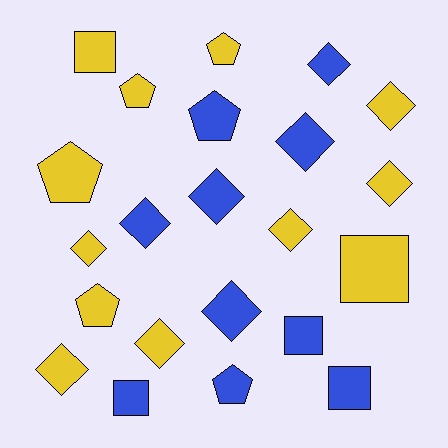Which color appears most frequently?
Yellow, with 12 objects.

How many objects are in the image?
There are 22 objects.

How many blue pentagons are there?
There are 2 blue pentagons.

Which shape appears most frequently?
Diamond, with 11 objects.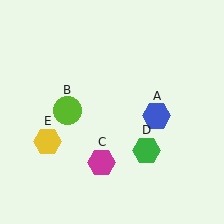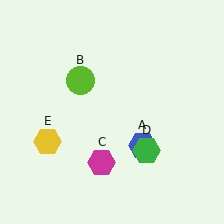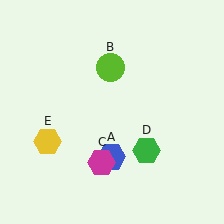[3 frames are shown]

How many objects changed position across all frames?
2 objects changed position: blue hexagon (object A), lime circle (object B).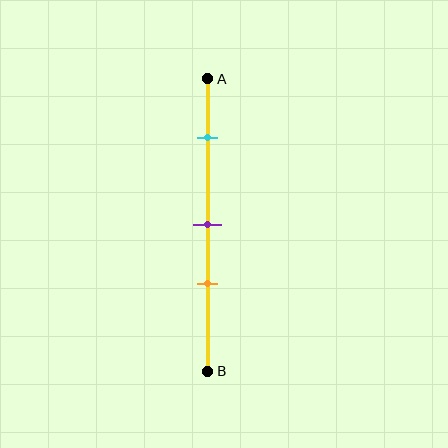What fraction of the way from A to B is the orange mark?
The orange mark is approximately 70% (0.7) of the way from A to B.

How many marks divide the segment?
There are 3 marks dividing the segment.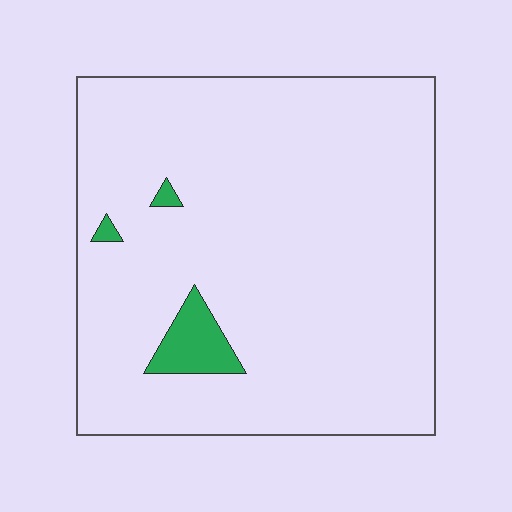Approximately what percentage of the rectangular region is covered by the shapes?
Approximately 5%.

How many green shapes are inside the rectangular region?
3.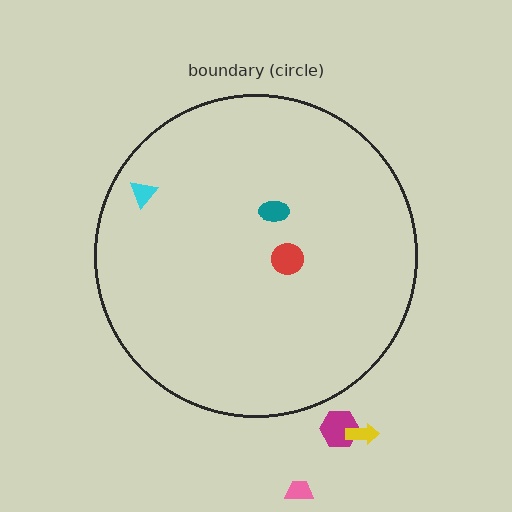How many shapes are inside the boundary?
3 inside, 3 outside.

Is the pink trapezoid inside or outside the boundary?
Outside.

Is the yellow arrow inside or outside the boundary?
Outside.